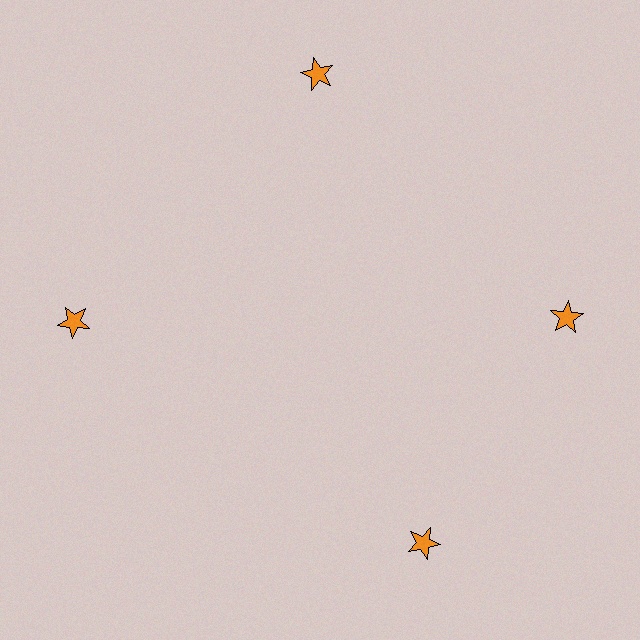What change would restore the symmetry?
The symmetry would be restored by rotating it back into even spacing with its neighbors so that all 4 stars sit at equal angles and equal distance from the center.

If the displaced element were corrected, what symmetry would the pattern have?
It would have 4-fold rotational symmetry — the pattern would map onto itself every 90 degrees.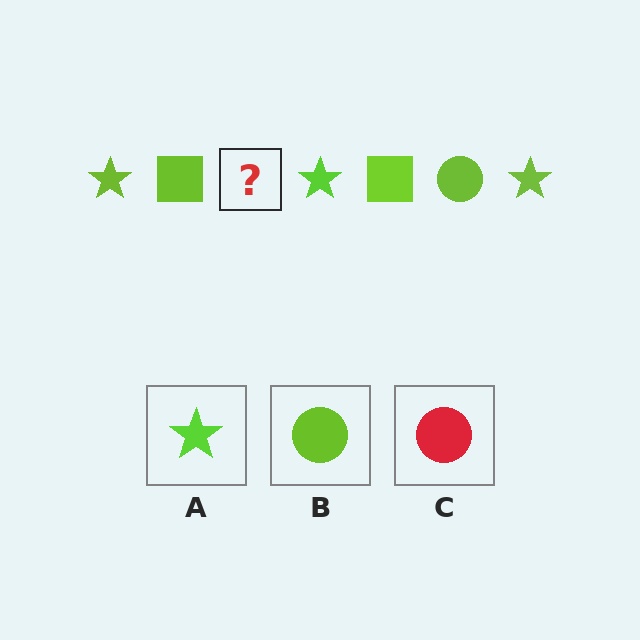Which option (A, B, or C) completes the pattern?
B.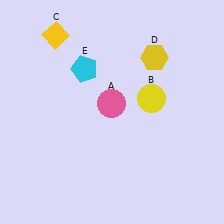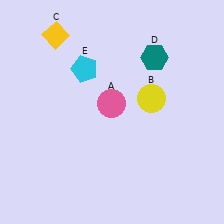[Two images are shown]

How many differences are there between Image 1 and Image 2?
There is 1 difference between the two images.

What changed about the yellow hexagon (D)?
In Image 1, D is yellow. In Image 2, it changed to teal.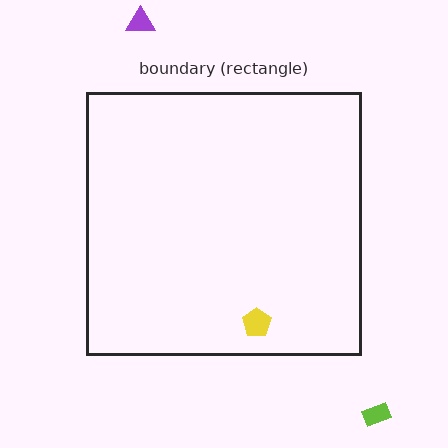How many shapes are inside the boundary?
1 inside, 2 outside.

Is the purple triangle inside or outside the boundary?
Outside.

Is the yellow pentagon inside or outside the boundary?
Inside.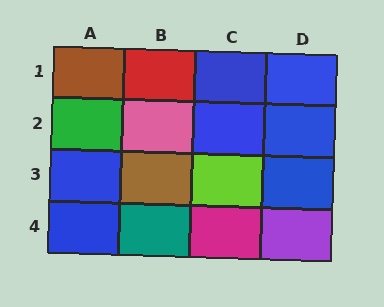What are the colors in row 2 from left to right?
Green, pink, blue, blue.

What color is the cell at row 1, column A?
Brown.